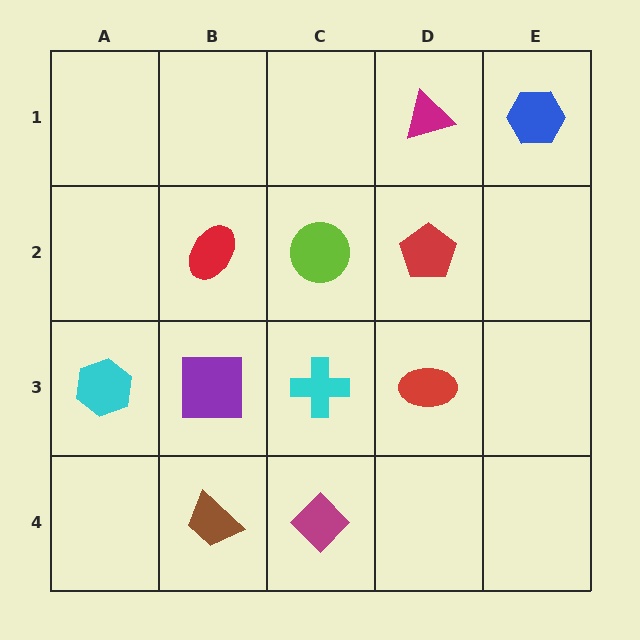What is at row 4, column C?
A magenta diamond.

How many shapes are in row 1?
2 shapes.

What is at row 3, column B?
A purple square.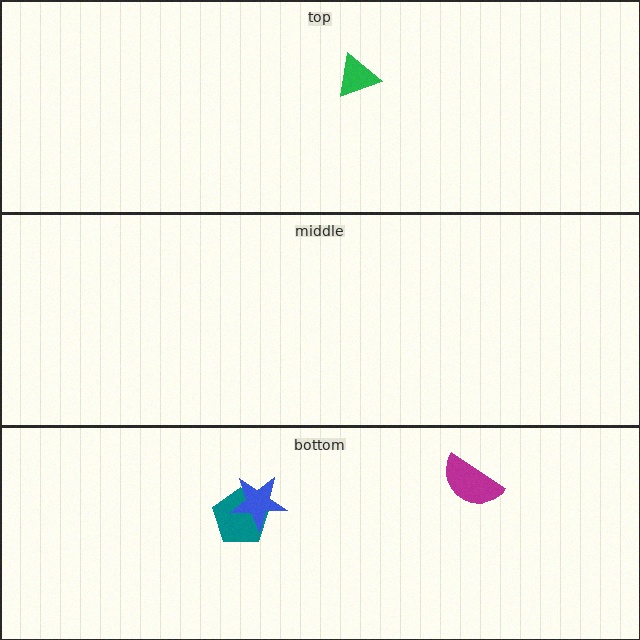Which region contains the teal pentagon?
The bottom region.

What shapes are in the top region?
The green triangle.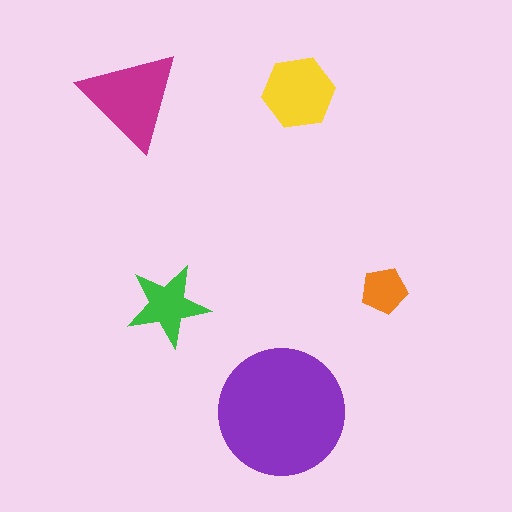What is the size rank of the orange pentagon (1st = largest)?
5th.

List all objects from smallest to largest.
The orange pentagon, the green star, the yellow hexagon, the magenta triangle, the purple circle.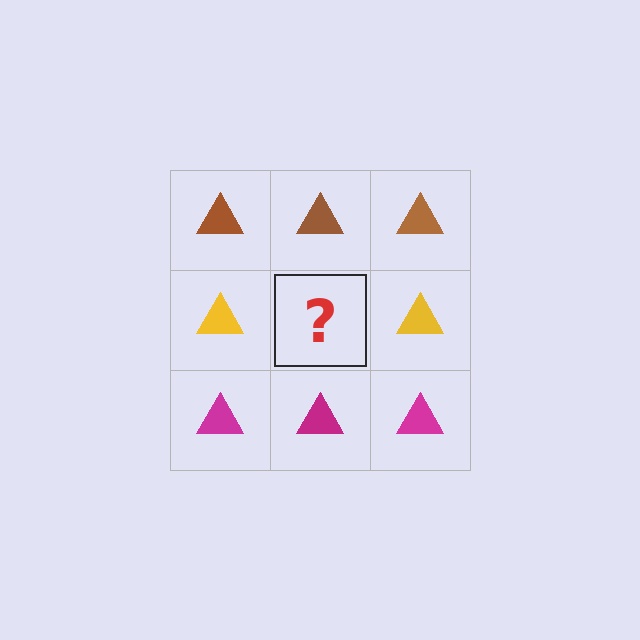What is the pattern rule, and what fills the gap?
The rule is that each row has a consistent color. The gap should be filled with a yellow triangle.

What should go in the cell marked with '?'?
The missing cell should contain a yellow triangle.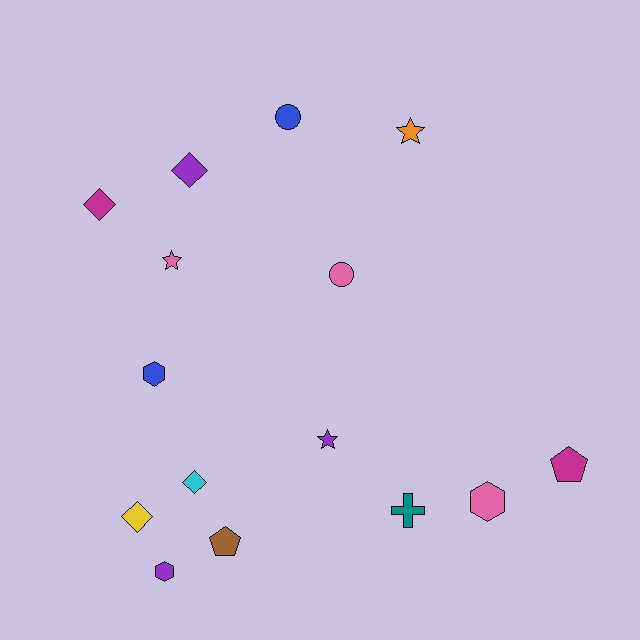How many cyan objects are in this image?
There is 1 cyan object.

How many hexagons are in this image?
There are 3 hexagons.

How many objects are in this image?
There are 15 objects.